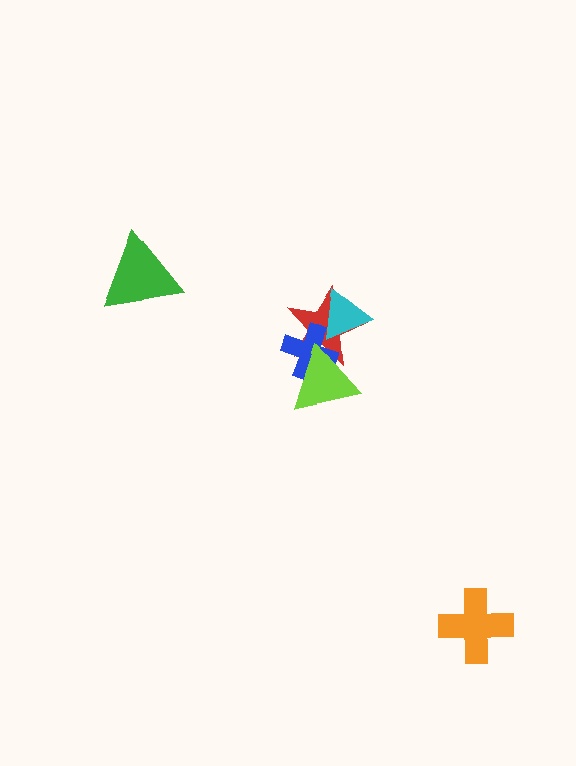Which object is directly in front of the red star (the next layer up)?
The blue cross is directly in front of the red star.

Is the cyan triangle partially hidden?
No, no other shape covers it.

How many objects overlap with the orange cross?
0 objects overlap with the orange cross.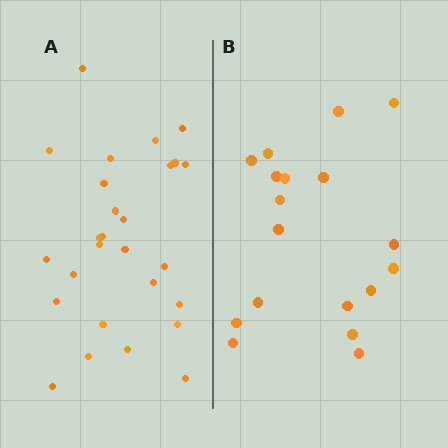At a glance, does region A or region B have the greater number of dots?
Region A (the left region) has more dots.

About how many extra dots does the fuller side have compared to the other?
Region A has roughly 8 or so more dots than region B.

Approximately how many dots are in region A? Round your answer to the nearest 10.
About 30 dots. (The exact count is 27, which rounds to 30.)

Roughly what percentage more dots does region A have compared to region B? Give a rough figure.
About 50% more.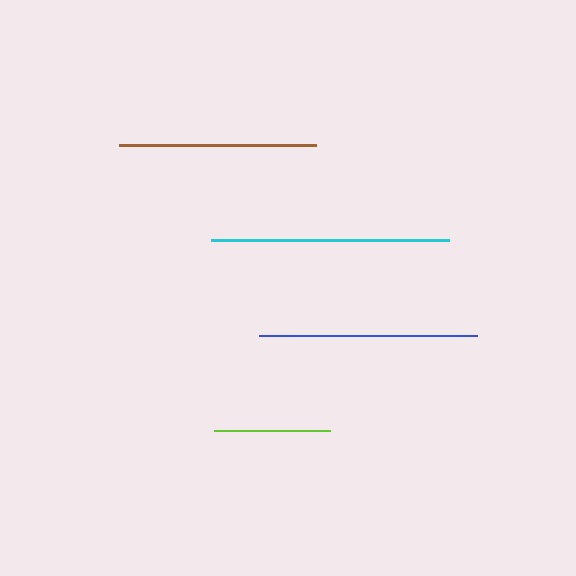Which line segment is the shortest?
The lime line is the shortest at approximately 115 pixels.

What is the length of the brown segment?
The brown segment is approximately 196 pixels long.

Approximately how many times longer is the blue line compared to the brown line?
The blue line is approximately 1.1 times the length of the brown line.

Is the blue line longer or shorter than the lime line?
The blue line is longer than the lime line.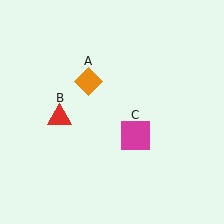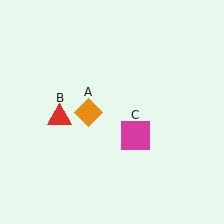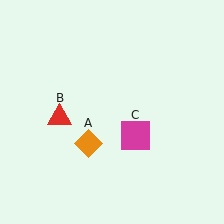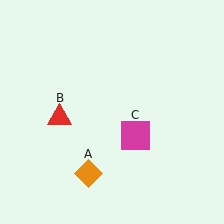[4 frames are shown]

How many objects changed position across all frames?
1 object changed position: orange diamond (object A).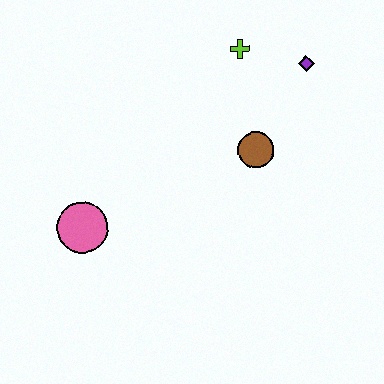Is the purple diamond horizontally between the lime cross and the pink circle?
No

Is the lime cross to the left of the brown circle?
Yes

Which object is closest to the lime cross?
The purple diamond is closest to the lime cross.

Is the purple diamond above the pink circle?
Yes